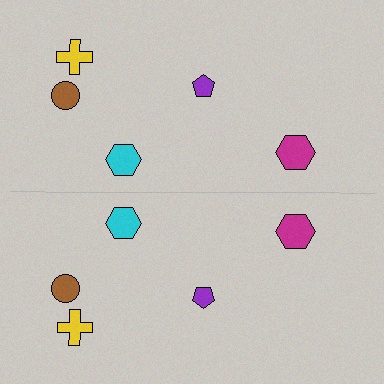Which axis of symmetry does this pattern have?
The pattern has a horizontal axis of symmetry running through the center of the image.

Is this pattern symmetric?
Yes, this pattern has bilateral (reflection) symmetry.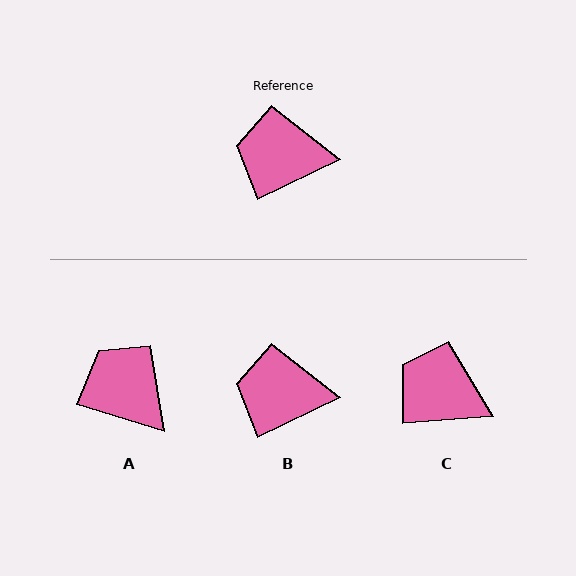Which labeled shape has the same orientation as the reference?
B.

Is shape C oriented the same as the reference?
No, it is off by about 22 degrees.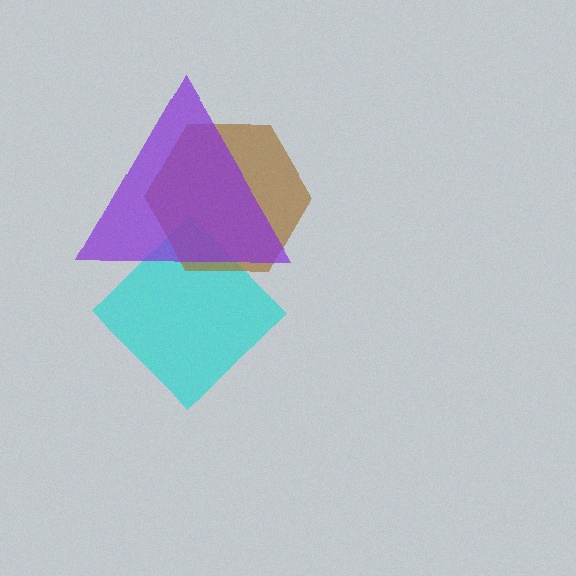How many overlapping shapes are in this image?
There are 3 overlapping shapes in the image.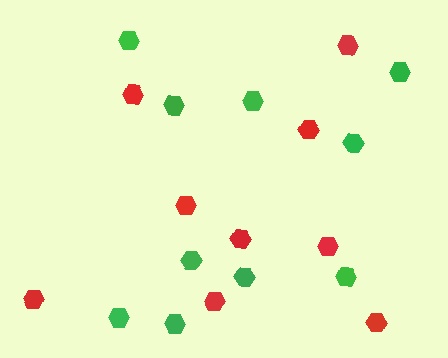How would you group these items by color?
There are 2 groups: one group of red hexagons (9) and one group of green hexagons (10).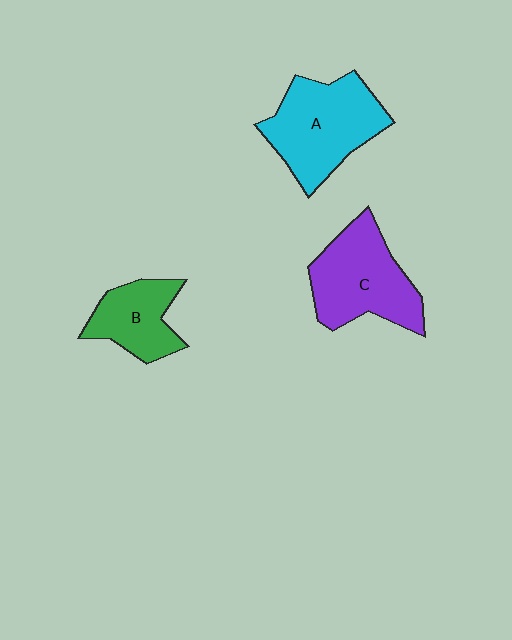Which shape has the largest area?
Shape A (cyan).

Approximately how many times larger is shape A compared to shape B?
Approximately 1.6 times.